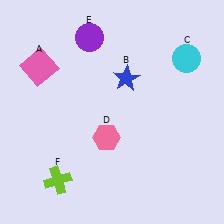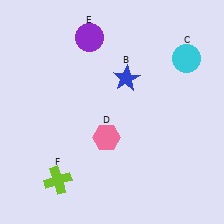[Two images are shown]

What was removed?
The pink square (A) was removed in Image 2.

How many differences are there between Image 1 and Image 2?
There is 1 difference between the two images.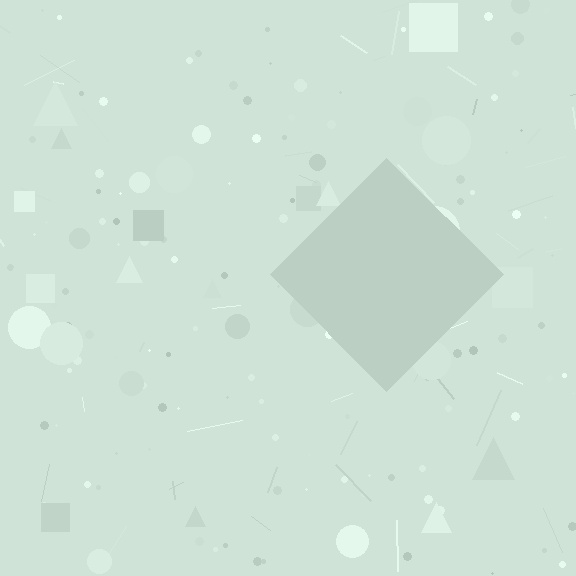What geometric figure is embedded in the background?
A diamond is embedded in the background.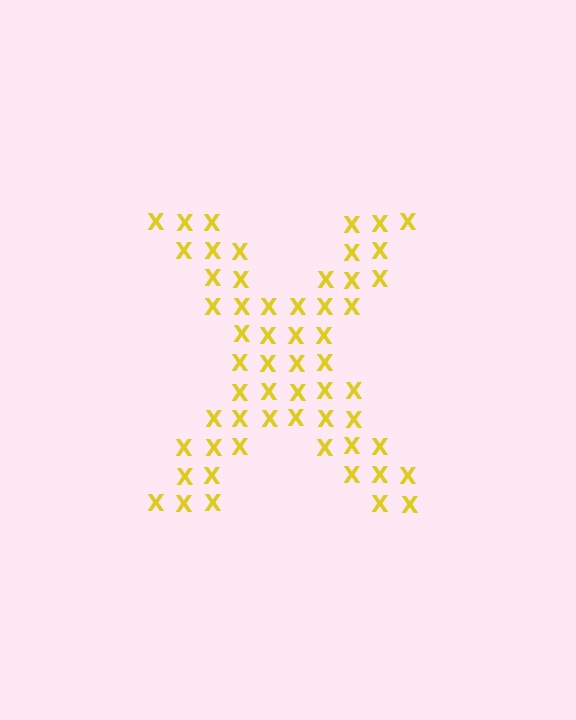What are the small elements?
The small elements are letter X's.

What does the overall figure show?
The overall figure shows the letter X.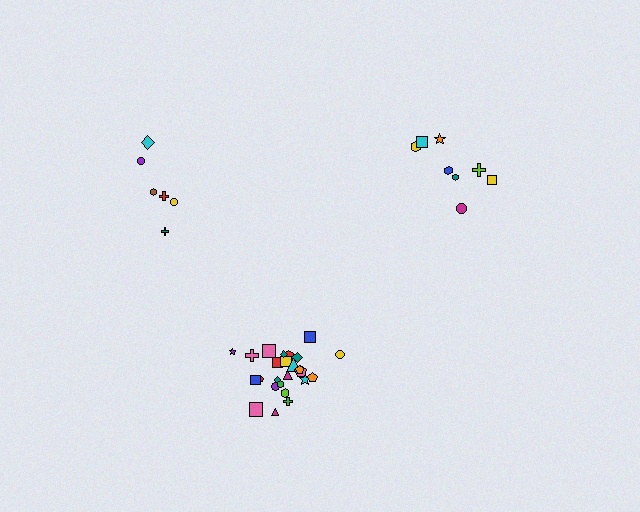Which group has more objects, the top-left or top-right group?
The top-right group.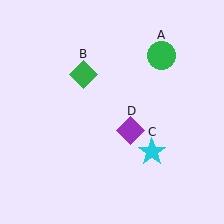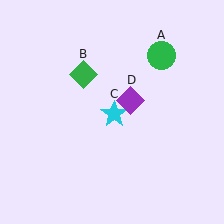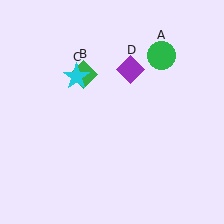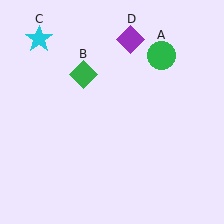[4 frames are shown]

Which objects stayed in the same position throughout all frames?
Green circle (object A) and green diamond (object B) remained stationary.